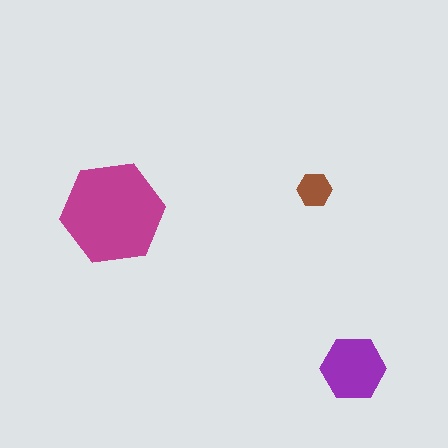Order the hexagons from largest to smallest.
the magenta one, the purple one, the brown one.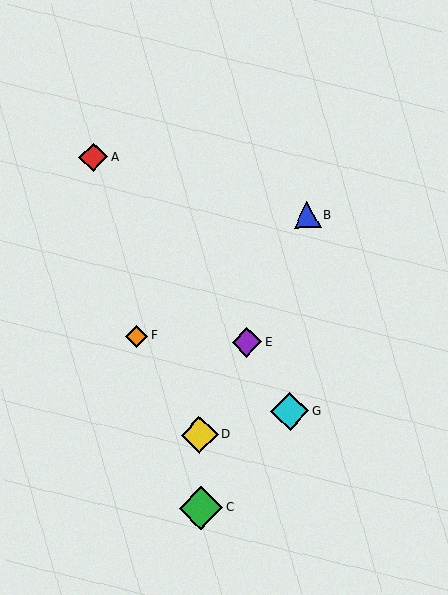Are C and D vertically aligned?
Yes, both are at x≈201.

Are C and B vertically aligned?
No, C is at x≈201 and B is at x≈307.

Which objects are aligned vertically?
Objects C, D are aligned vertically.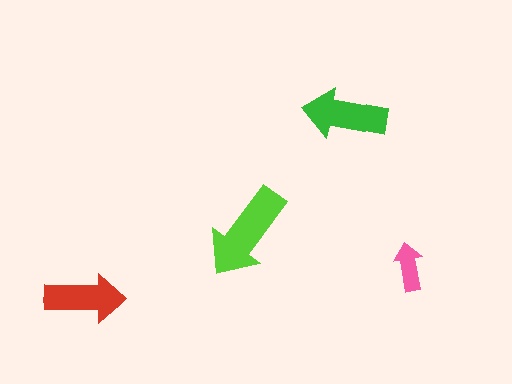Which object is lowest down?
The red arrow is bottommost.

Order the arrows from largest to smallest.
the lime one, the green one, the red one, the pink one.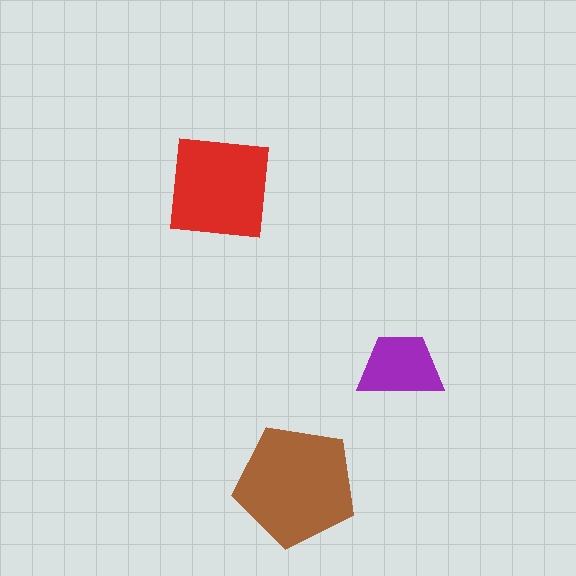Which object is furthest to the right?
The purple trapezoid is rightmost.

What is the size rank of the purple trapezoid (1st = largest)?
3rd.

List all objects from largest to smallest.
The brown pentagon, the red square, the purple trapezoid.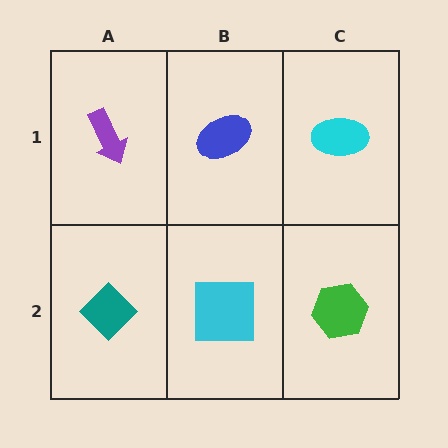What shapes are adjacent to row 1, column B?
A cyan square (row 2, column B), a purple arrow (row 1, column A), a cyan ellipse (row 1, column C).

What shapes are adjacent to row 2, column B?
A blue ellipse (row 1, column B), a teal diamond (row 2, column A), a green hexagon (row 2, column C).